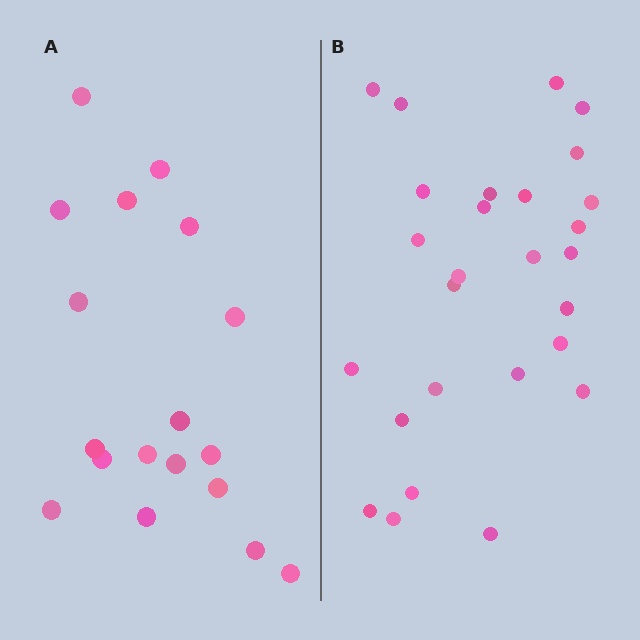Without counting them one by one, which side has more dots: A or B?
Region B (the right region) has more dots.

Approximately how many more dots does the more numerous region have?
Region B has roughly 8 or so more dots than region A.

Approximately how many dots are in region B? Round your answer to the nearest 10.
About 30 dots. (The exact count is 27, which rounds to 30.)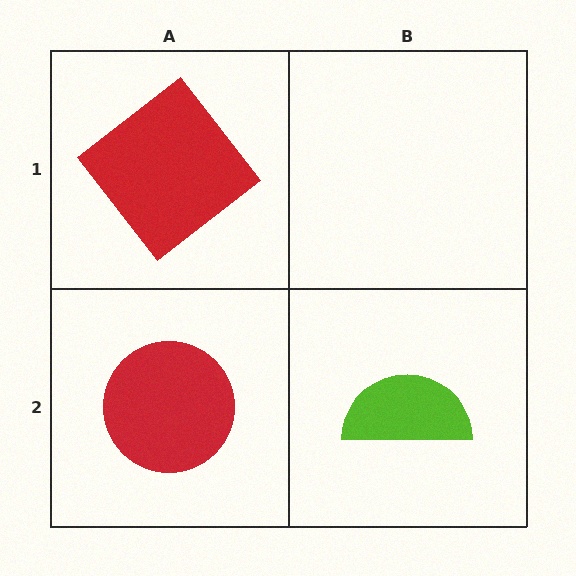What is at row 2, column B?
A lime semicircle.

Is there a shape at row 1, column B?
No, that cell is empty.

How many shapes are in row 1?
1 shape.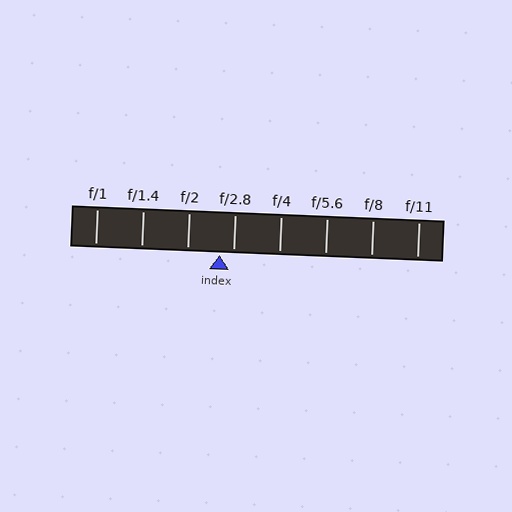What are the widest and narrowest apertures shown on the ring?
The widest aperture shown is f/1 and the narrowest is f/11.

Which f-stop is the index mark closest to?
The index mark is closest to f/2.8.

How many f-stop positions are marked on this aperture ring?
There are 8 f-stop positions marked.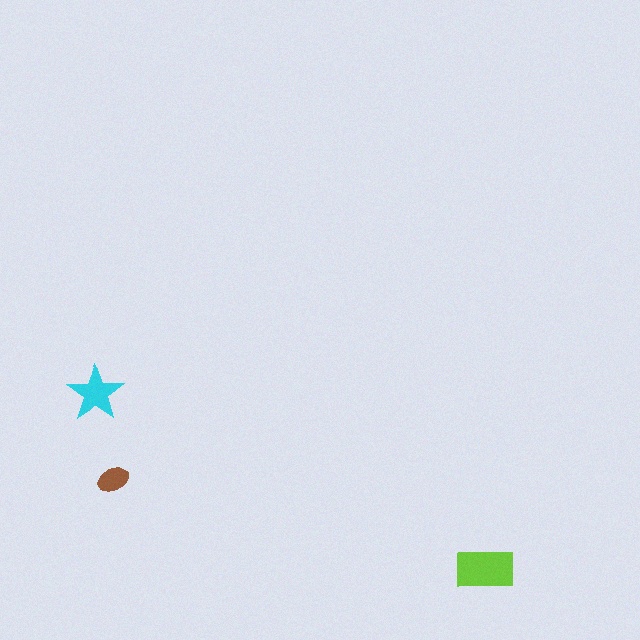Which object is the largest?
The lime rectangle.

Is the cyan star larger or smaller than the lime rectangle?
Smaller.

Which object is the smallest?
The brown ellipse.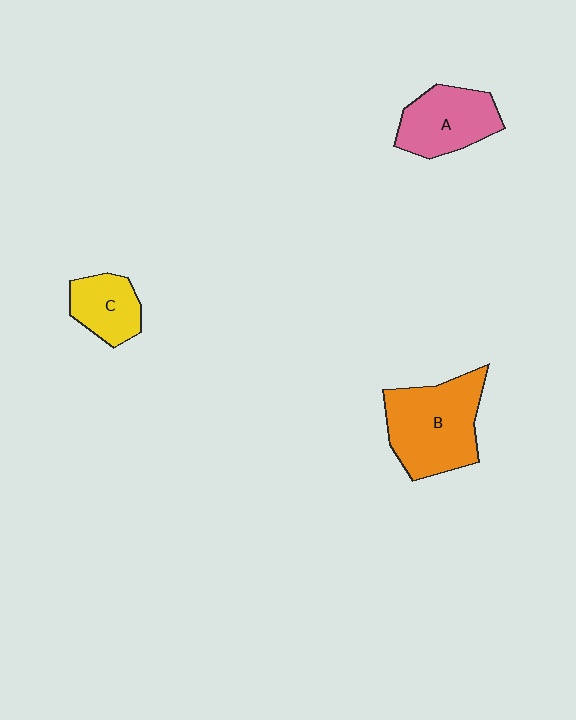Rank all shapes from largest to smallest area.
From largest to smallest: B (orange), A (pink), C (yellow).